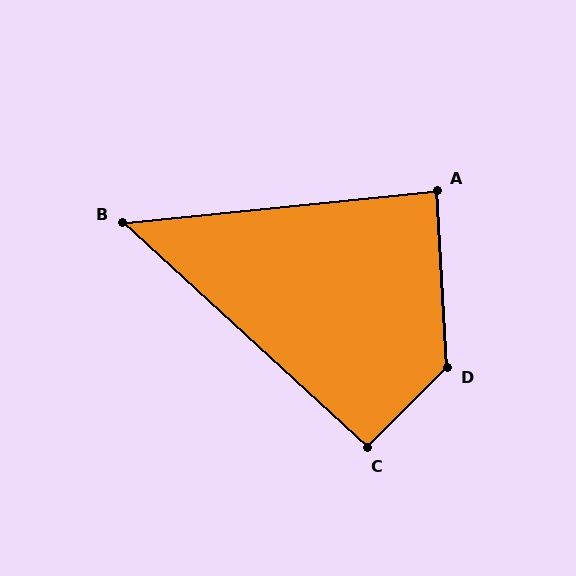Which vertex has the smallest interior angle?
B, at approximately 48 degrees.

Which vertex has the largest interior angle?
D, at approximately 132 degrees.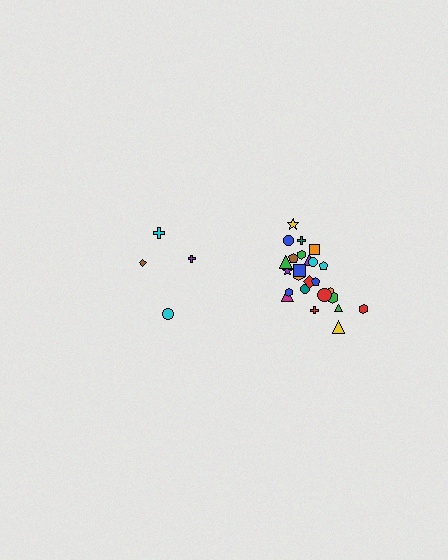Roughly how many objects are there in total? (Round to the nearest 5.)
Roughly 30 objects in total.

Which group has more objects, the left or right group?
The right group.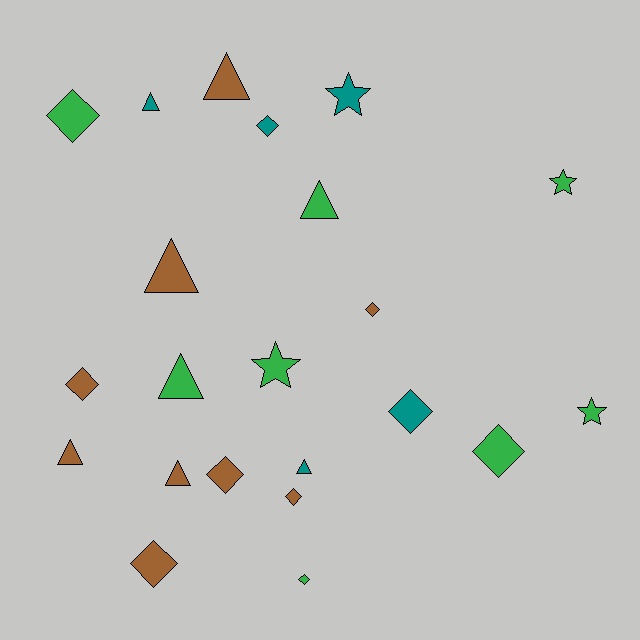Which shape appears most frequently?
Diamond, with 10 objects.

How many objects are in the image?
There are 22 objects.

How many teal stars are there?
There is 1 teal star.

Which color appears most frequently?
Brown, with 9 objects.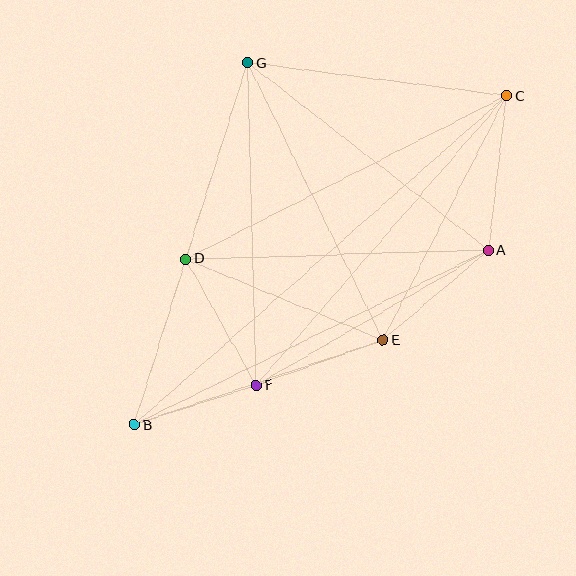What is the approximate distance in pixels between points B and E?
The distance between B and E is approximately 263 pixels.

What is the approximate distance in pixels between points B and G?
The distance between B and G is approximately 380 pixels.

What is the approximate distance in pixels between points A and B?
The distance between A and B is approximately 395 pixels.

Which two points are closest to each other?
Points B and F are closest to each other.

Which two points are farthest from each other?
Points B and C are farthest from each other.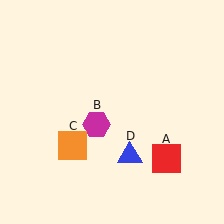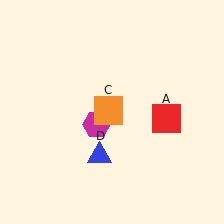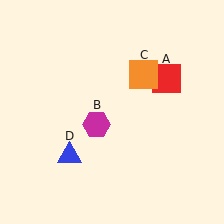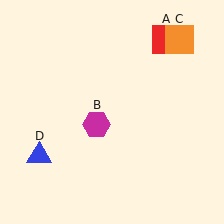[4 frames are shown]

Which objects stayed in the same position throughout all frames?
Magenta hexagon (object B) remained stationary.